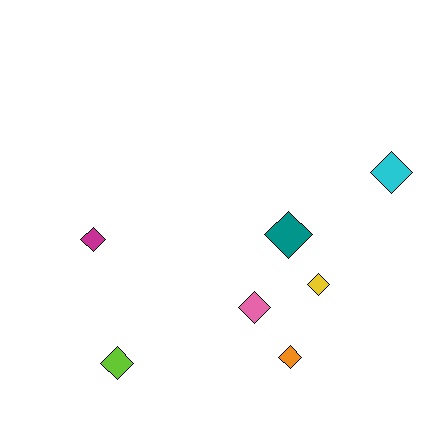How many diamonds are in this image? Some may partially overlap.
There are 7 diamonds.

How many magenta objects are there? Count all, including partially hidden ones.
There is 1 magenta object.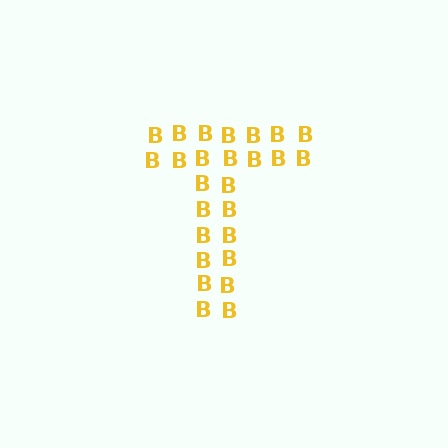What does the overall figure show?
The overall figure shows the letter T.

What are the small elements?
The small elements are letter B's.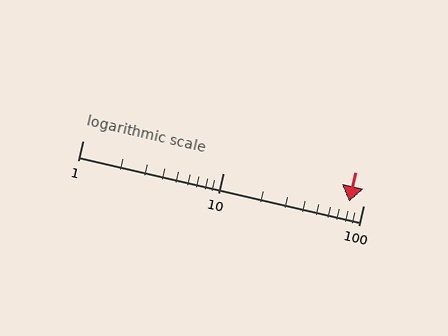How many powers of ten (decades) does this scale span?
The scale spans 2 decades, from 1 to 100.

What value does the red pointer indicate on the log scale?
The pointer indicates approximately 79.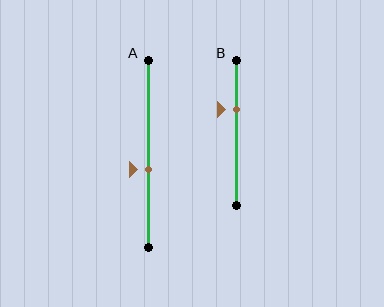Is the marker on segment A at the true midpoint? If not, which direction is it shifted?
No, the marker on segment A is shifted downward by about 9% of the segment length.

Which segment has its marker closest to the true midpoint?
Segment A has its marker closest to the true midpoint.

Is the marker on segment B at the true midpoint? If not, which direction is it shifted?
No, the marker on segment B is shifted upward by about 16% of the segment length.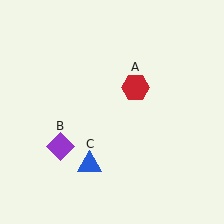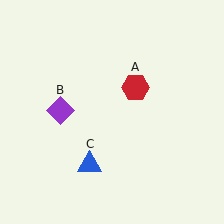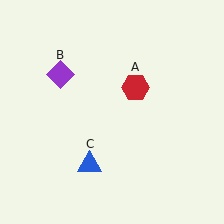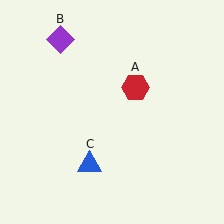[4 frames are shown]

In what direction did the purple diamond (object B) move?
The purple diamond (object B) moved up.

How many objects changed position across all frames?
1 object changed position: purple diamond (object B).